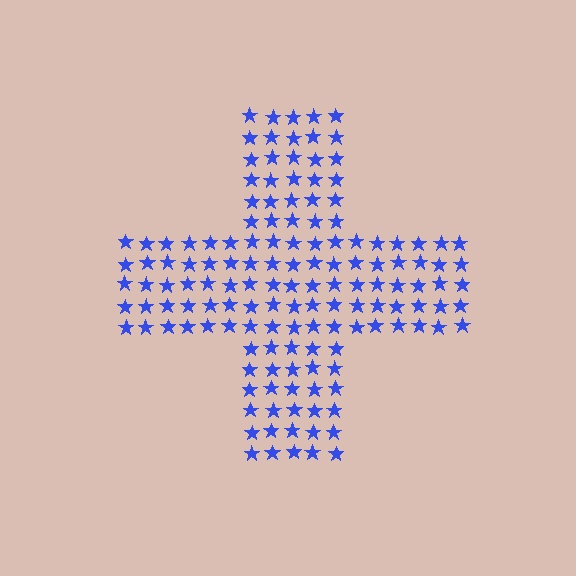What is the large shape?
The large shape is a cross.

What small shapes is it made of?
It is made of small stars.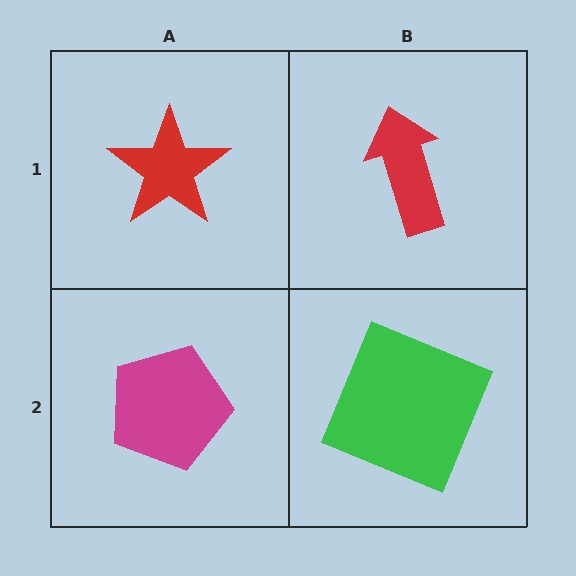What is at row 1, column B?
A red arrow.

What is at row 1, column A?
A red star.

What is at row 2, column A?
A magenta pentagon.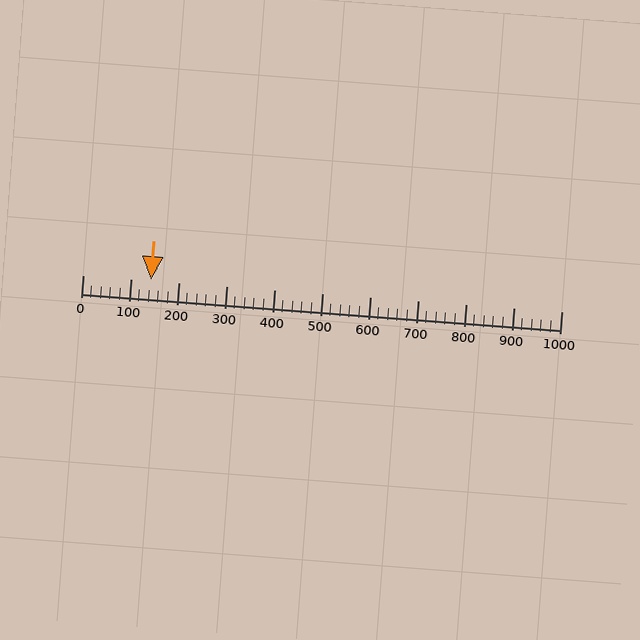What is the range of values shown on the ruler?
The ruler shows values from 0 to 1000.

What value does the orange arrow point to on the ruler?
The orange arrow points to approximately 144.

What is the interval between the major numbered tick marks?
The major tick marks are spaced 100 units apart.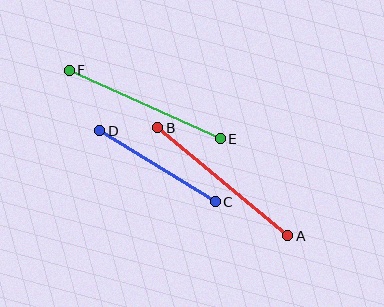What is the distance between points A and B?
The distance is approximately 169 pixels.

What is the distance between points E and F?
The distance is approximately 166 pixels.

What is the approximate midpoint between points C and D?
The midpoint is at approximately (158, 166) pixels.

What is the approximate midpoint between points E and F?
The midpoint is at approximately (145, 105) pixels.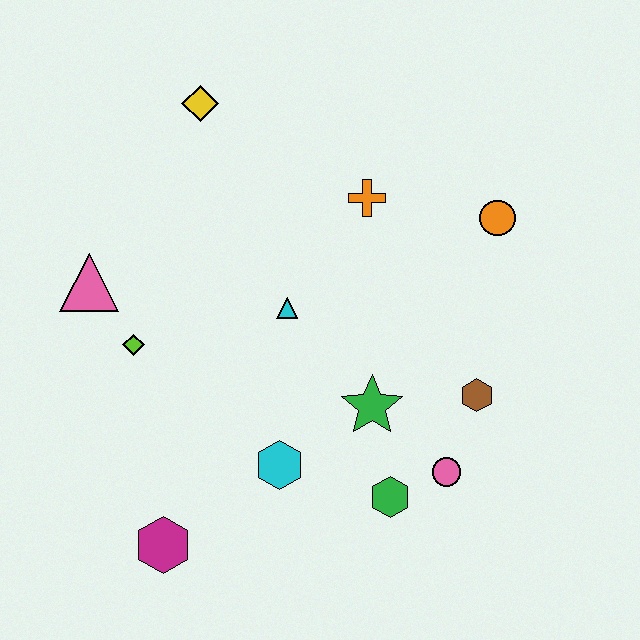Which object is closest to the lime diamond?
The pink triangle is closest to the lime diamond.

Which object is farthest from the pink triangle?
The orange circle is farthest from the pink triangle.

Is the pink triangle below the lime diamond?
No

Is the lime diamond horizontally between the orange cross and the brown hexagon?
No